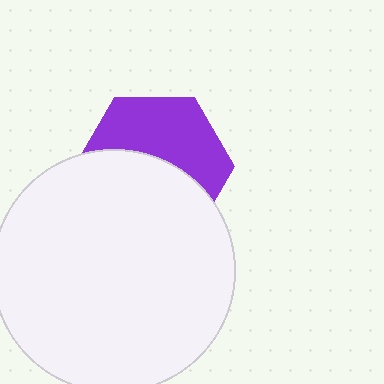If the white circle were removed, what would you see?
You would see the complete purple hexagon.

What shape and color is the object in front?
The object in front is a white circle.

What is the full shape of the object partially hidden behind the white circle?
The partially hidden object is a purple hexagon.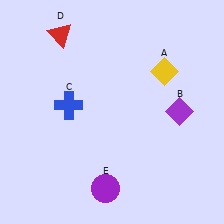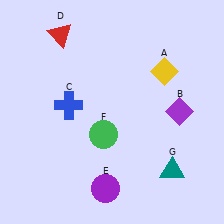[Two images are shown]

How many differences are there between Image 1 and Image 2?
There are 2 differences between the two images.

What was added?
A green circle (F), a teal triangle (G) were added in Image 2.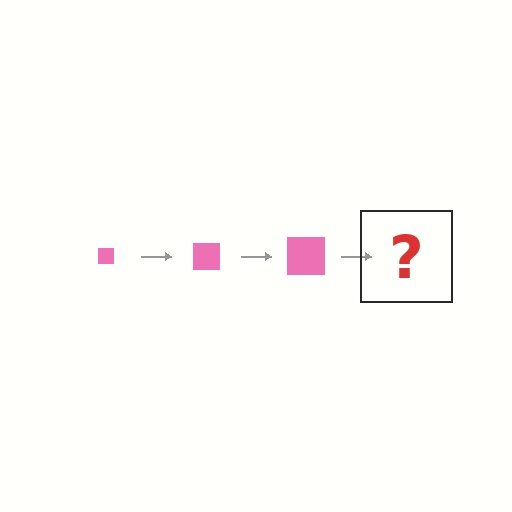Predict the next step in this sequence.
The next step is a pink square, larger than the previous one.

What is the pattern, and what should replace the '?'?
The pattern is that the square gets progressively larger each step. The '?' should be a pink square, larger than the previous one.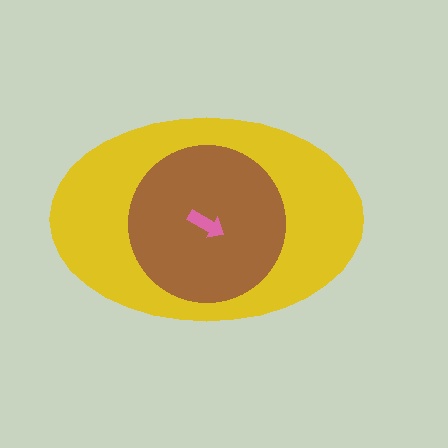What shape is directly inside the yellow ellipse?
The brown circle.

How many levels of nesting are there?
3.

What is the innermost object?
The pink arrow.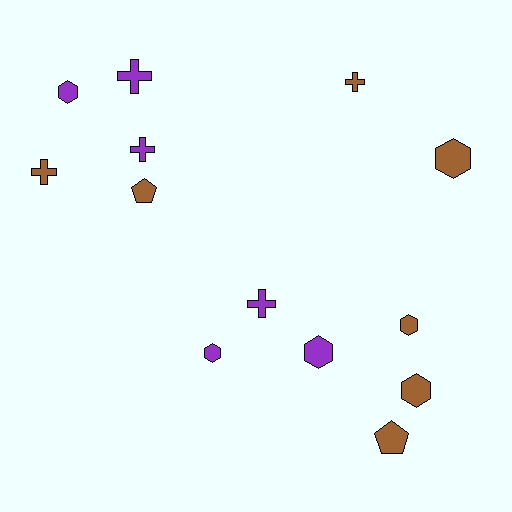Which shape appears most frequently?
Hexagon, with 6 objects.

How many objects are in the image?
There are 13 objects.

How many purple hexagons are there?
There are 3 purple hexagons.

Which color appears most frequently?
Brown, with 7 objects.